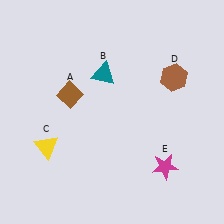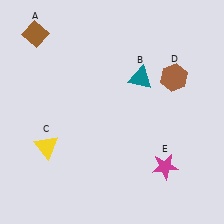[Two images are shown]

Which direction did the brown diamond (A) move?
The brown diamond (A) moved up.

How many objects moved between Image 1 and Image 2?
2 objects moved between the two images.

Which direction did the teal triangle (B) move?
The teal triangle (B) moved right.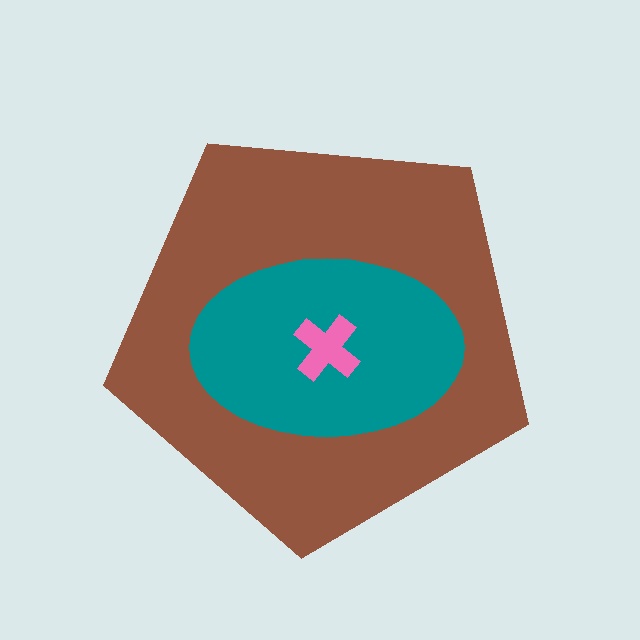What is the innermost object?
The pink cross.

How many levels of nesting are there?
3.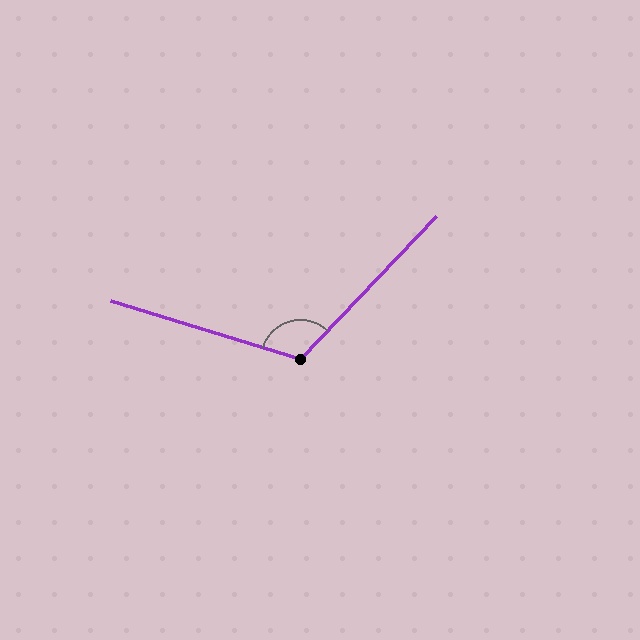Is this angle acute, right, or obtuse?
It is obtuse.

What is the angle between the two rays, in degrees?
Approximately 117 degrees.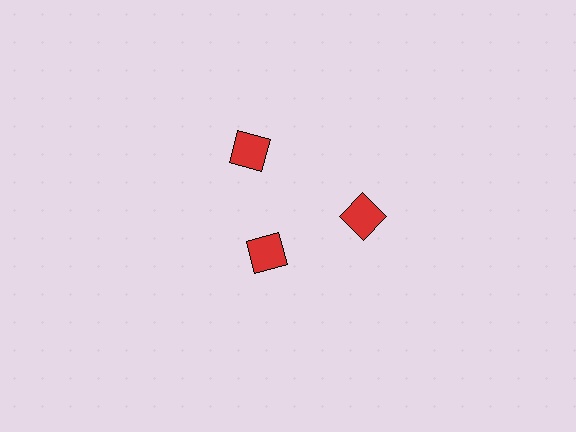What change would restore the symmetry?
The symmetry would be restored by moving it outward, back onto the ring so that all 3 diamonds sit at equal angles and equal distance from the center.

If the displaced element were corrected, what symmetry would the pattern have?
It would have 3-fold rotational symmetry — the pattern would map onto itself every 120 degrees.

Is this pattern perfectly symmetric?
No. The 3 red diamonds are arranged in a ring, but one element near the 7 o'clock position is pulled inward toward the center, breaking the 3-fold rotational symmetry.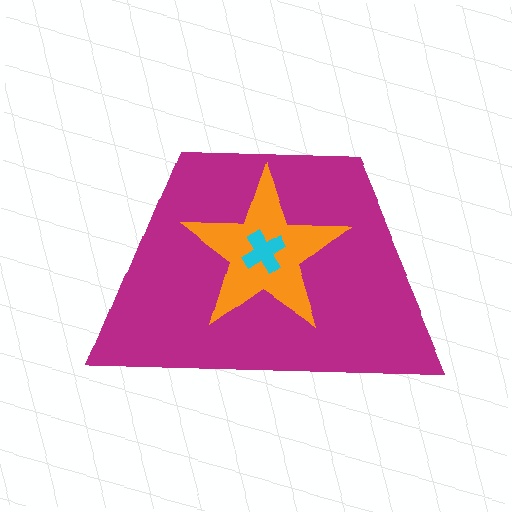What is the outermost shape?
The magenta trapezoid.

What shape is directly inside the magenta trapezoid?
The orange star.